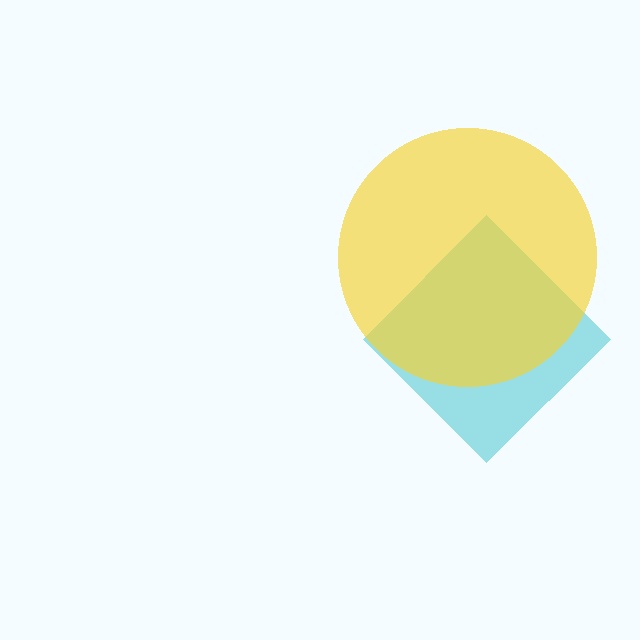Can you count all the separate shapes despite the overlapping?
Yes, there are 2 separate shapes.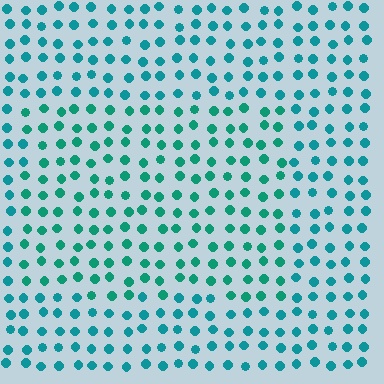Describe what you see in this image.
The image is filled with small teal elements in a uniform arrangement. A rectangle-shaped region is visible where the elements are tinted to a slightly different hue, forming a subtle color boundary.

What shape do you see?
I see a rectangle.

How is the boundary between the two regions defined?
The boundary is defined purely by a slight shift in hue (about 19 degrees). Spacing, size, and orientation are identical on both sides.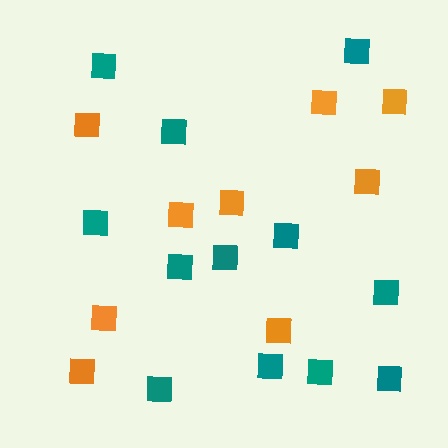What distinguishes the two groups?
There are 2 groups: one group of orange squares (9) and one group of teal squares (12).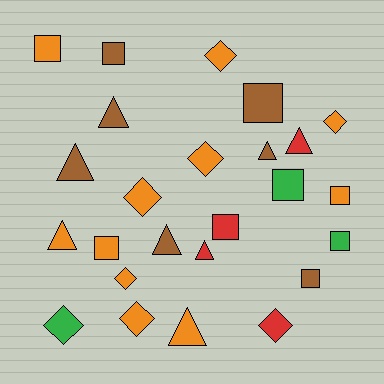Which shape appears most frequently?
Square, with 9 objects.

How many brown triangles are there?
There are 4 brown triangles.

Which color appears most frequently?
Orange, with 11 objects.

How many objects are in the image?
There are 25 objects.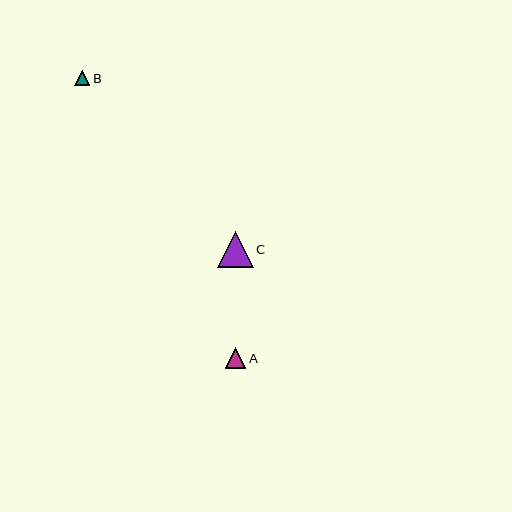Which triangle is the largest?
Triangle C is the largest with a size of approximately 35 pixels.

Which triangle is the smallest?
Triangle B is the smallest with a size of approximately 15 pixels.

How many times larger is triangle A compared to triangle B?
Triangle A is approximately 1.3 times the size of triangle B.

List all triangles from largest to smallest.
From largest to smallest: C, A, B.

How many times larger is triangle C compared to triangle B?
Triangle C is approximately 2.3 times the size of triangle B.